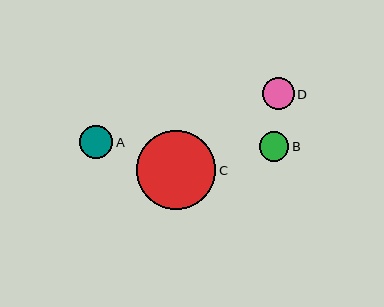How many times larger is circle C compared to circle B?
Circle C is approximately 2.7 times the size of circle B.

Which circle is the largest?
Circle C is the largest with a size of approximately 80 pixels.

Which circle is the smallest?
Circle B is the smallest with a size of approximately 30 pixels.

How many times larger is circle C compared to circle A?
Circle C is approximately 2.4 times the size of circle A.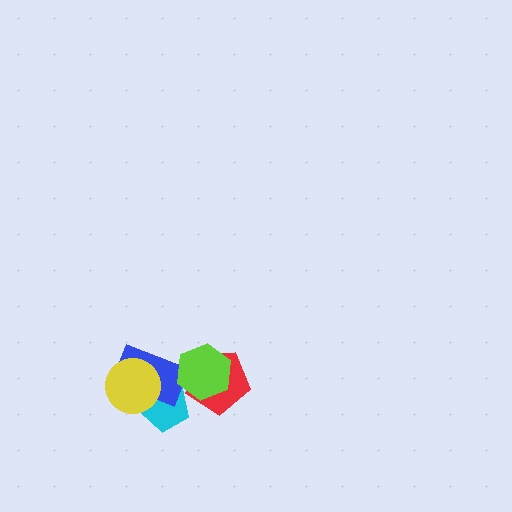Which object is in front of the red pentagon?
The lime hexagon is in front of the red pentagon.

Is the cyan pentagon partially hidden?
Yes, it is partially covered by another shape.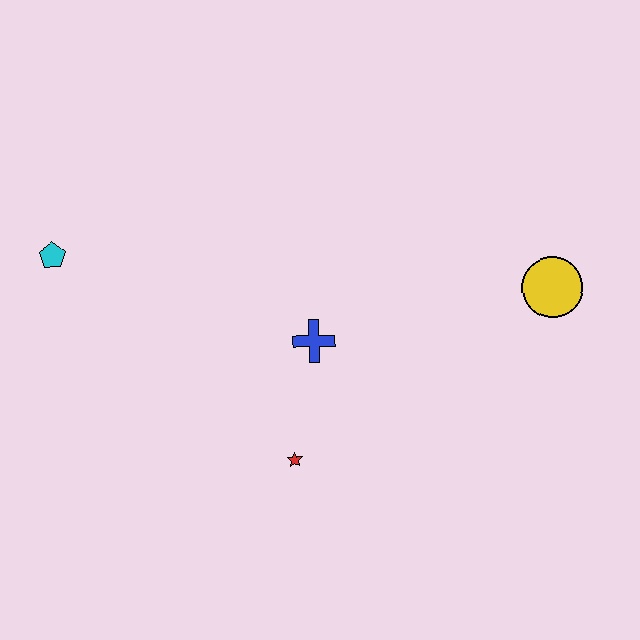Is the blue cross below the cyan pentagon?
Yes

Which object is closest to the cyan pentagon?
The blue cross is closest to the cyan pentagon.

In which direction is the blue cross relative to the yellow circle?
The blue cross is to the left of the yellow circle.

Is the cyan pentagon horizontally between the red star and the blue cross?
No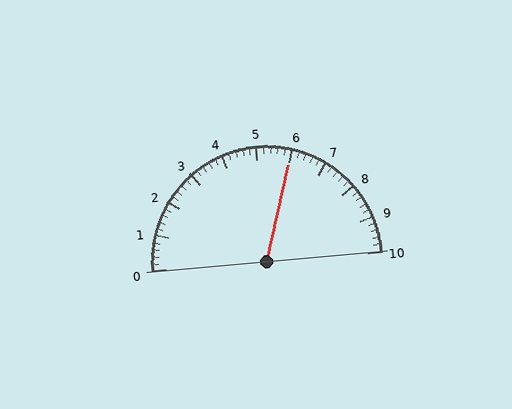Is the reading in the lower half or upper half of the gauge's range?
The reading is in the upper half of the range (0 to 10).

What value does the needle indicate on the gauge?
The needle indicates approximately 6.0.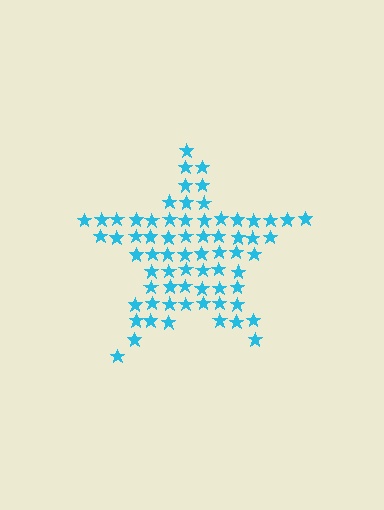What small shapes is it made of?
It is made of small stars.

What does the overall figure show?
The overall figure shows a star.